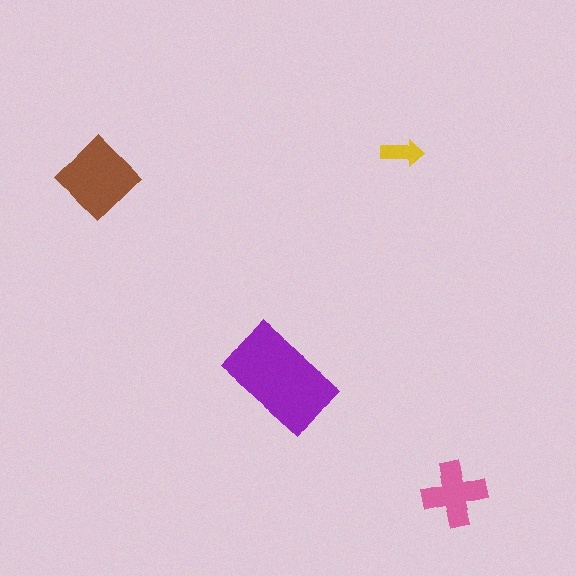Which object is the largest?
The purple rectangle.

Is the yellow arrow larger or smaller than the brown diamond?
Smaller.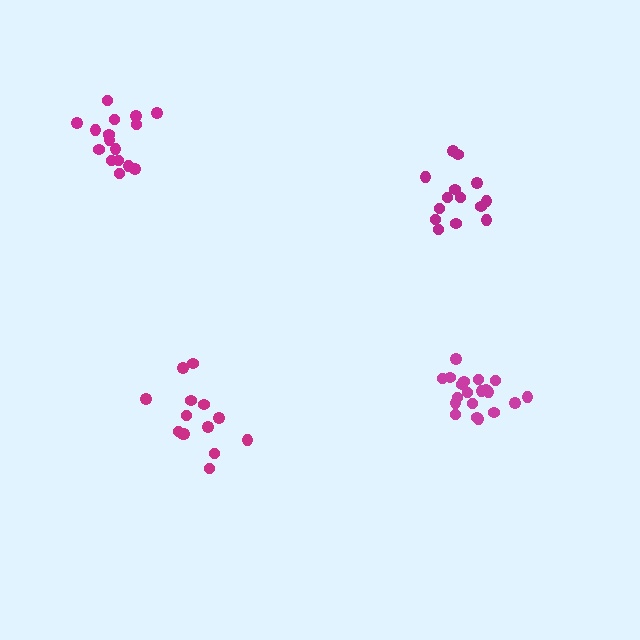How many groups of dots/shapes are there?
There are 4 groups.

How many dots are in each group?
Group 1: 14 dots, Group 2: 14 dots, Group 3: 16 dots, Group 4: 20 dots (64 total).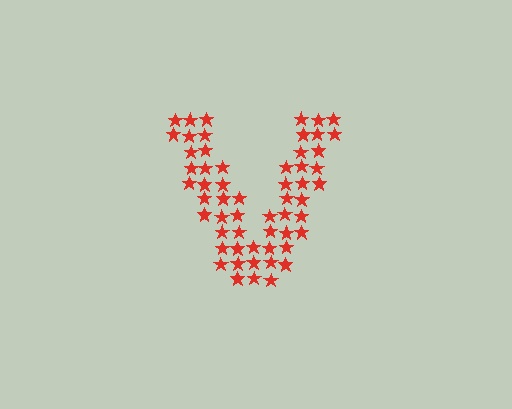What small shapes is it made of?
It is made of small stars.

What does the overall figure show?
The overall figure shows the letter V.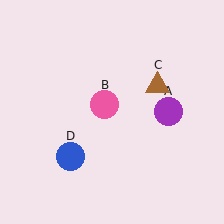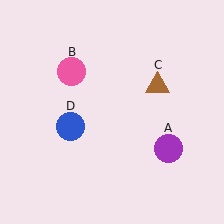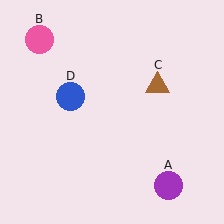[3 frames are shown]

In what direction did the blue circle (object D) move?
The blue circle (object D) moved up.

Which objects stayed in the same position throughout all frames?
Brown triangle (object C) remained stationary.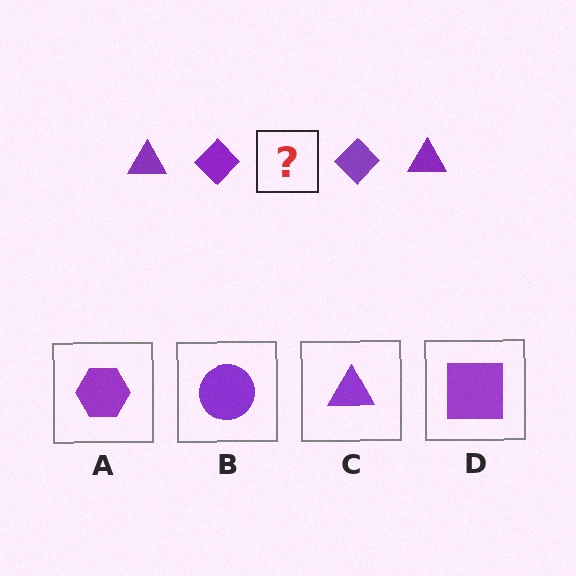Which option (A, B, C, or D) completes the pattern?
C.